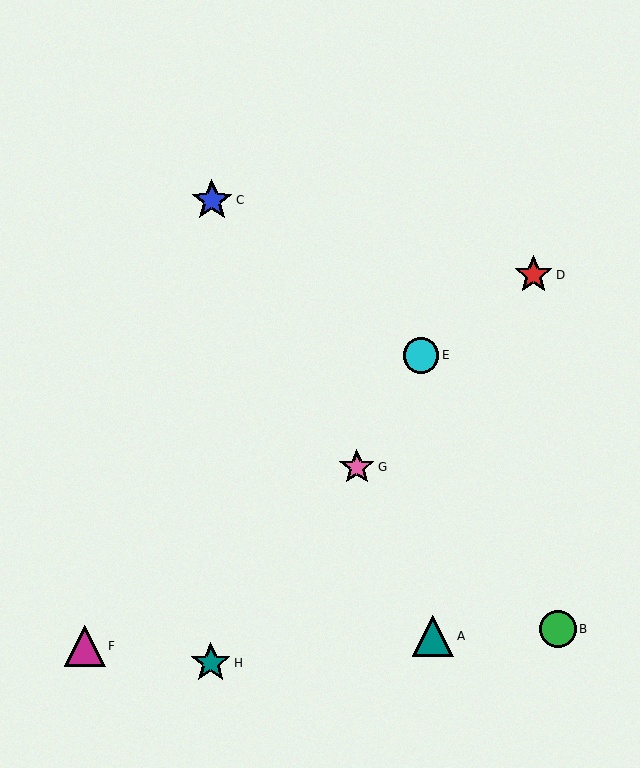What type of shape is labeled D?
Shape D is a red star.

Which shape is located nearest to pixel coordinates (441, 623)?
The teal triangle (labeled A) at (433, 636) is nearest to that location.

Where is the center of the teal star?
The center of the teal star is at (211, 663).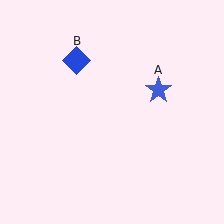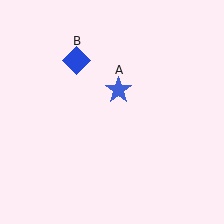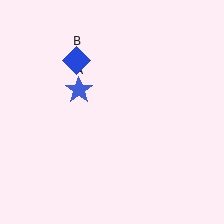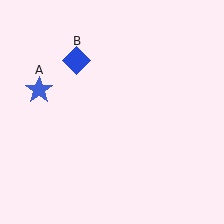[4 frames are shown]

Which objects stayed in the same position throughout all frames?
Blue diamond (object B) remained stationary.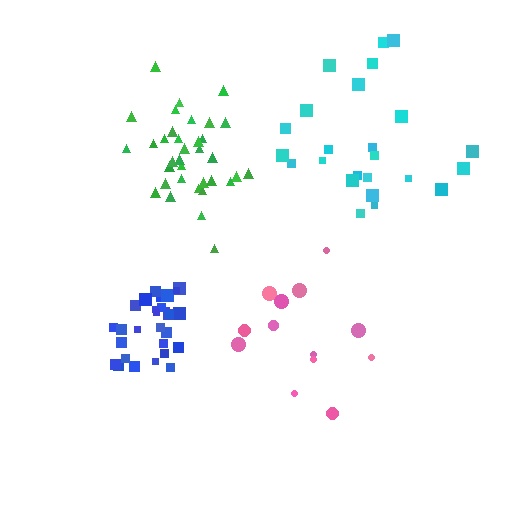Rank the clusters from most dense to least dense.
blue, green, cyan, pink.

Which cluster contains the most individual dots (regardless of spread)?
Green (35).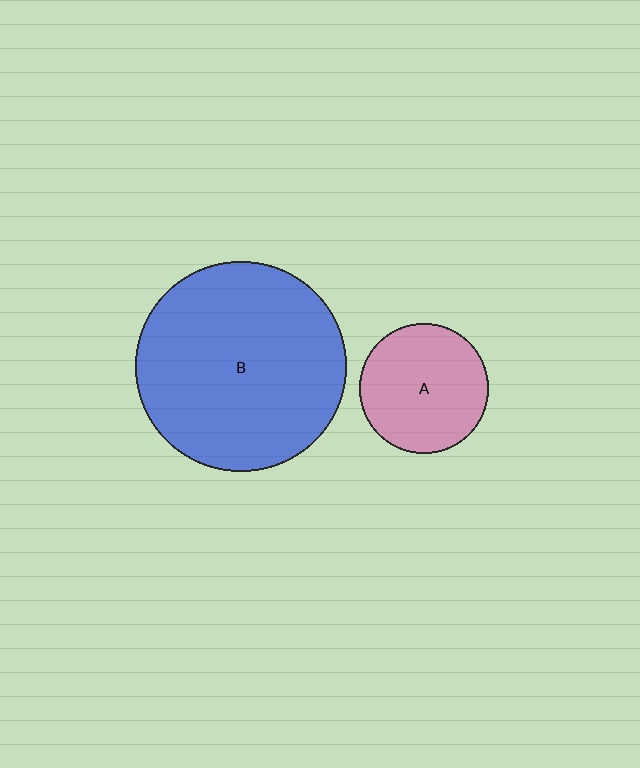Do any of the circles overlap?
No, none of the circles overlap.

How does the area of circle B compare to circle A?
Approximately 2.6 times.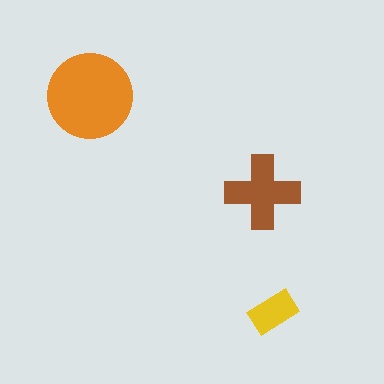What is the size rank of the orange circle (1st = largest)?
1st.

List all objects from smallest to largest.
The yellow rectangle, the brown cross, the orange circle.